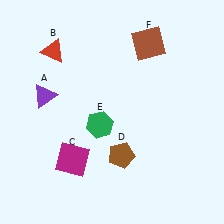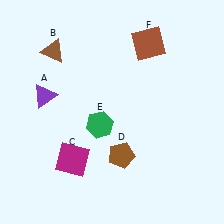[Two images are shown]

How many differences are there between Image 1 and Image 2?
There is 1 difference between the two images.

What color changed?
The triangle (B) changed from red in Image 1 to brown in Image 2.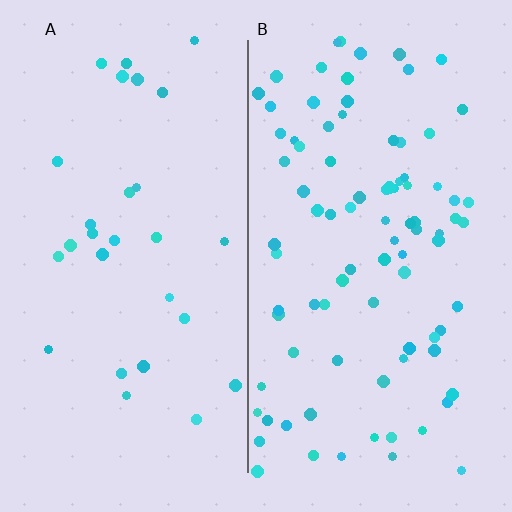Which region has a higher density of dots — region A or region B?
B (the right).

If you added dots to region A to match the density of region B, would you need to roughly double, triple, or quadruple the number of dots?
Approximately triple.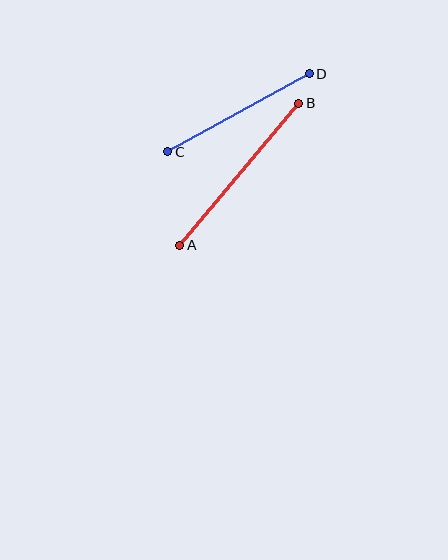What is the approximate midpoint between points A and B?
The midpoint is at approximately (239, 174) pixels.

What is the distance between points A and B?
The distance is approximately 185 pixels.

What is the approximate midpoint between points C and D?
The midpoint is at approximately (239, 113) pixels.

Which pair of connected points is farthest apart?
Points A and B are farthest apart.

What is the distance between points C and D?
The distance is approximately 161 pixels.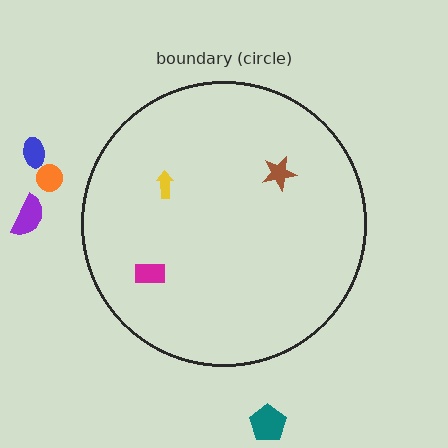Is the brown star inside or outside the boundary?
Inside.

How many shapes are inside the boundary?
3 inside, 4 outside.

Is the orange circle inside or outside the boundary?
Outside.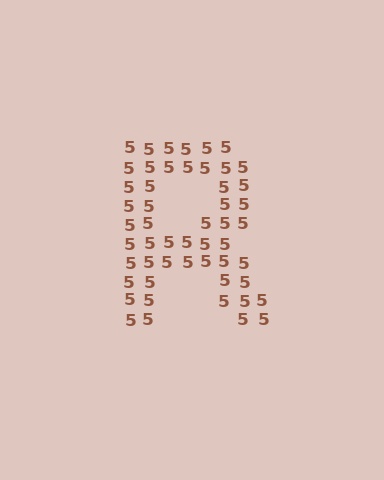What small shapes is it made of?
It is made of small digit 5's.